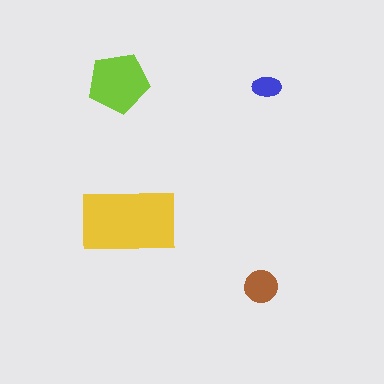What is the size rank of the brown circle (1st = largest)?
3rd.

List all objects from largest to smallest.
The yellow rectangle, the lime pentagon, the brown circle, the blue ellipse.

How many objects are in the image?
There are 4 objects in the image.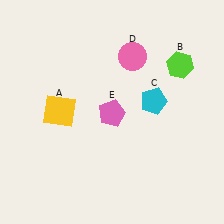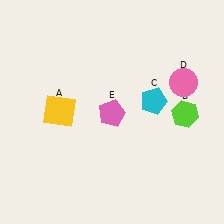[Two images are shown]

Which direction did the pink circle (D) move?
The pink circle (D) moved right.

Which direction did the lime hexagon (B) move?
The lime hexagon (B) moved down.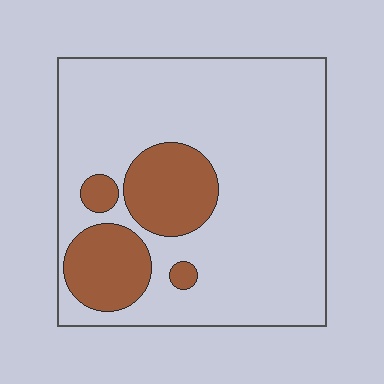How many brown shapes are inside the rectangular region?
4.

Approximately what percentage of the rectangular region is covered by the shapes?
Approximately 20%.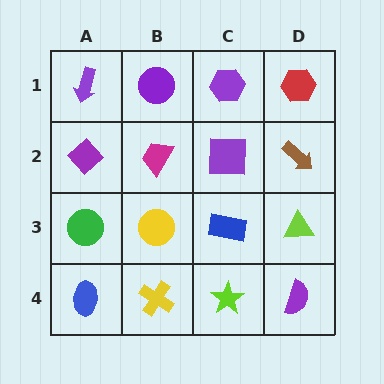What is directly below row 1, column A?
A purple diamond.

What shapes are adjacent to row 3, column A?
A purple diamond (row 2, column A), a blue ellipse (row 4, column A), a yellow circle (row 3, column B).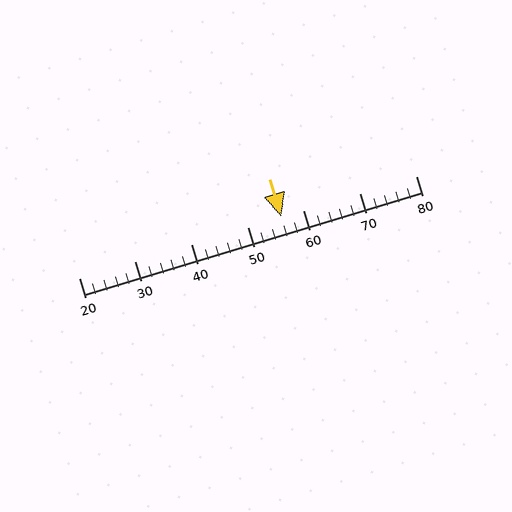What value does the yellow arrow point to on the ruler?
The yellow arrow points to approximately 56.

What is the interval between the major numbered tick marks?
The major tick marks are spaced 10 units apart.